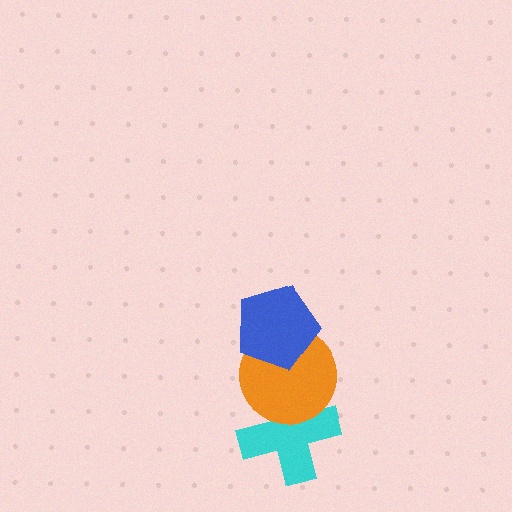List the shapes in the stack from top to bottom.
From top to bottom: the blue pentagon, the orange circle, the cyan cross.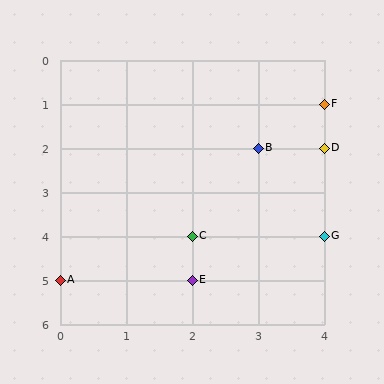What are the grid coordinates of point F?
Point F is at grid coordinates (4, 1).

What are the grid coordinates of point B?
Point B is at grid coordinates (3, 2).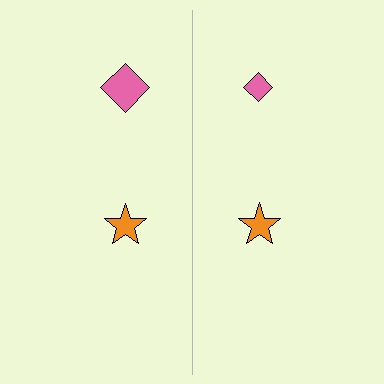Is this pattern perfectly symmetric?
No, the pattern is not perfectly symmetric. The pink diamond on the right side has a different size than its mirror counterpart.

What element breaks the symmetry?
The pink diamond on the right side has a different size than its mirror counterpart.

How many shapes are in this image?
There are 4 shapes in this image.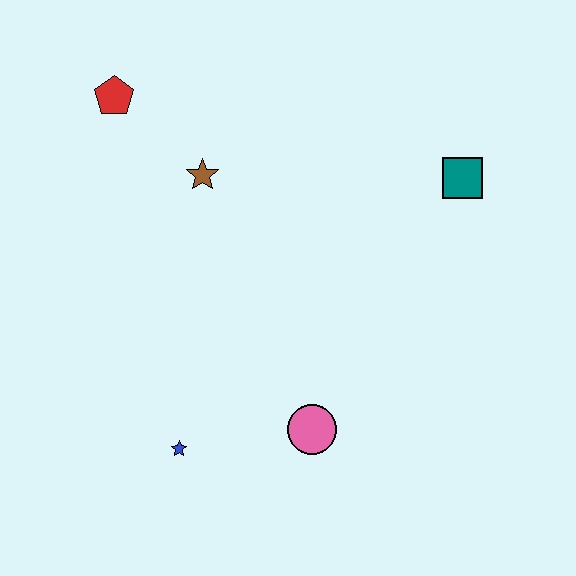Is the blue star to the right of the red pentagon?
Yes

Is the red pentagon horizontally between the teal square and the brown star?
No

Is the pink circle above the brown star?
No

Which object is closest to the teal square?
The brown star is closest to the teal square.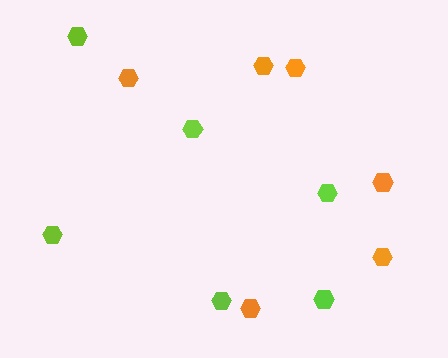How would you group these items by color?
There are 2 groups: one group of lime hexagons (6) and one group of orange hexagons (6).